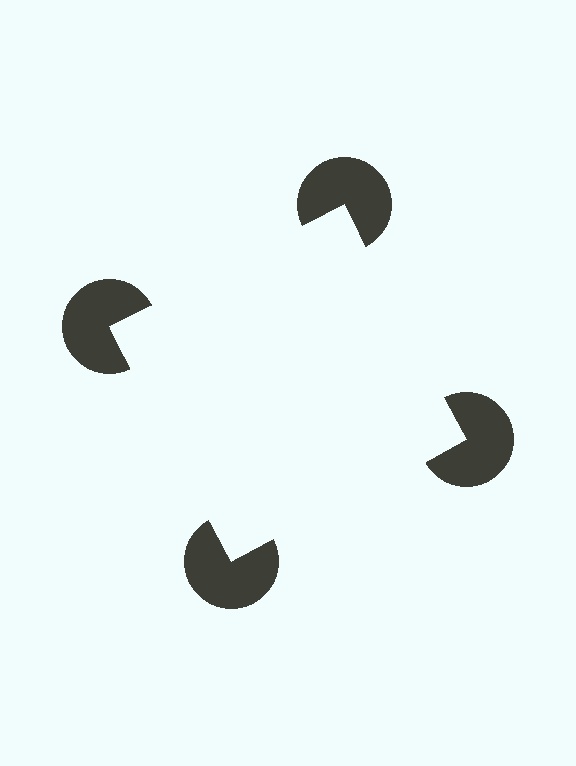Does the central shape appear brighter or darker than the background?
It typically appears slightly brighter than the background, even though no actual brightness change is drawn.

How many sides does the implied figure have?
4 sides.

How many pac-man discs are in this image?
There are 4 — one at each vertex of the illusory square.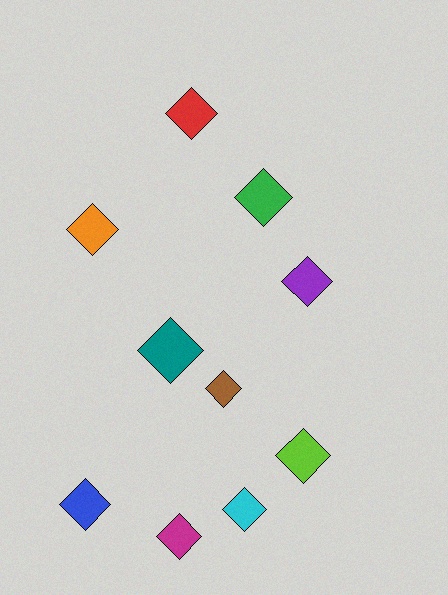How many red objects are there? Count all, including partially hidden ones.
There is 1 red object.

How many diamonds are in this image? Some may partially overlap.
There are 10 diamonds.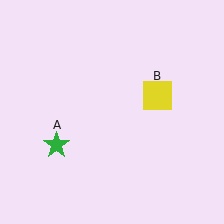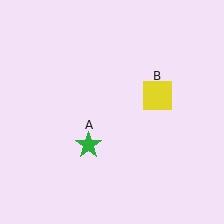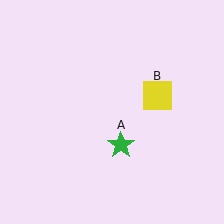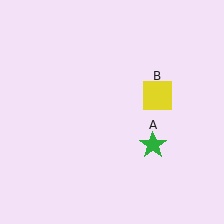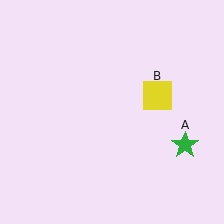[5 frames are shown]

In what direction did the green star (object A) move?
The green star (object A) moved right.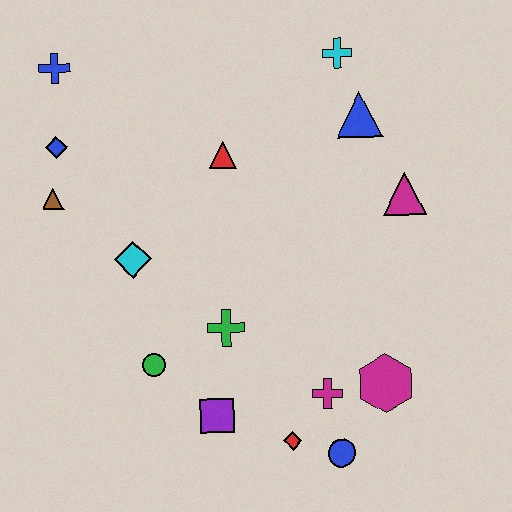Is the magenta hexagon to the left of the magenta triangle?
Yes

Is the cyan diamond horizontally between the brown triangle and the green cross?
Yes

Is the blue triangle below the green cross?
No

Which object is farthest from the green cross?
The blue cross is farthest from the green cross.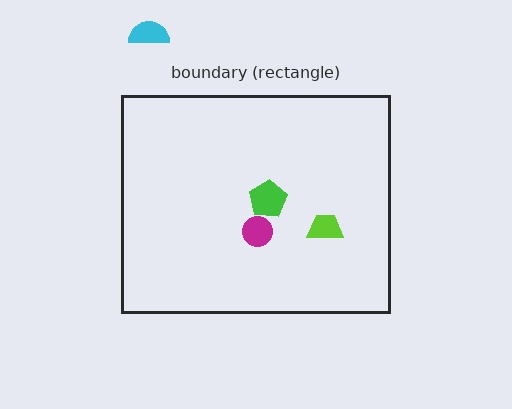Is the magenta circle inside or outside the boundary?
Inside.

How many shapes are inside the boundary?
3 inside, 1 outside.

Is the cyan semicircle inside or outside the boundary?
Outside.